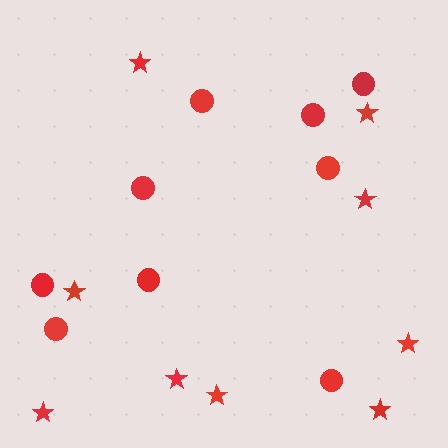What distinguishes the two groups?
There are 2 groups: one group of stars (9) and one group of circles (9).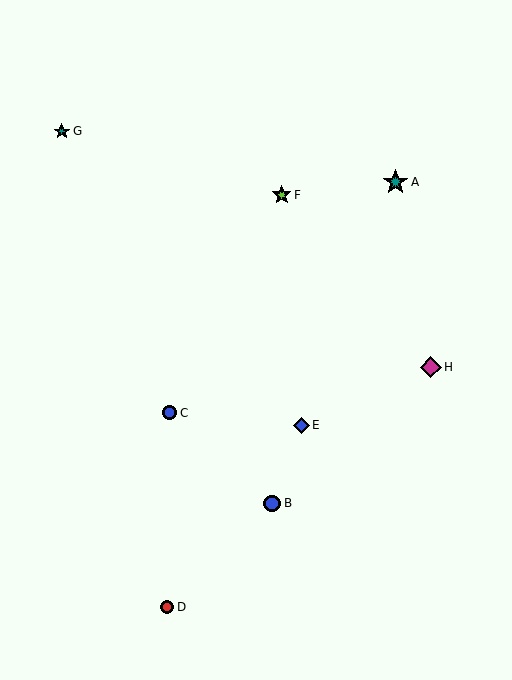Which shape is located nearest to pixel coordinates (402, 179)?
The teal star (labeled A) at (396, 182) is nearest to that location.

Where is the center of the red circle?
The center of the red circle is at (167, 607).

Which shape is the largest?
The teal star (labeled A) is the largest.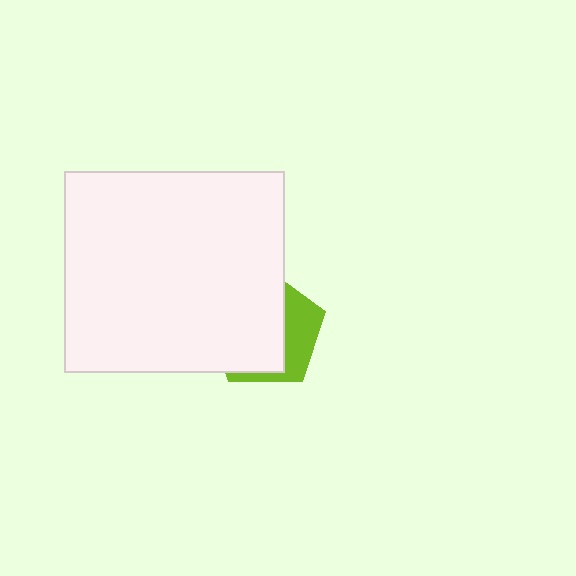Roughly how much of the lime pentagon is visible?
A small part of it is visible (roughly 33%).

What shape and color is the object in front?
The object in front is a white rectangle.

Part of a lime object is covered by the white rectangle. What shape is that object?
It is a pentagon.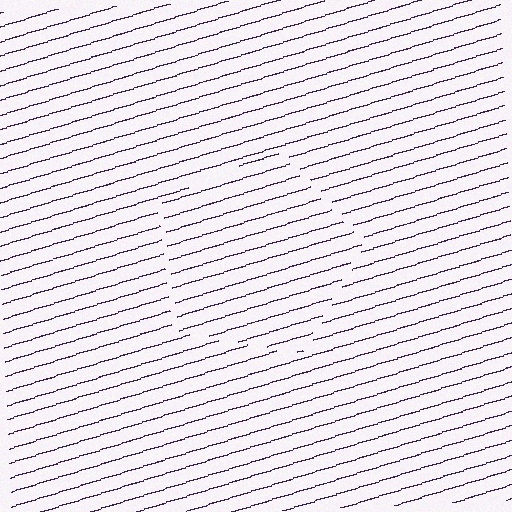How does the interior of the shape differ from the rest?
The interior of the shape contains the same grating, shifted by half a period — the contour is defined by the phase discontinuity where line-ends from the inner and outer gratings abut.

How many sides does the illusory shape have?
5 sides — the line-ends trace a pentagon.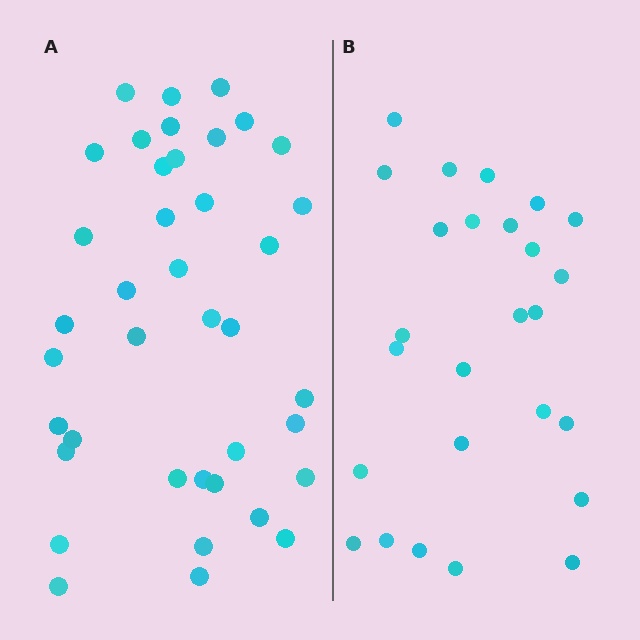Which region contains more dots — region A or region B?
Region A (the left region) has more dots.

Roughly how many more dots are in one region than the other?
Region A has approximately 15 more dots than region B.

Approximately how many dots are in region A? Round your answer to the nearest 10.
About 40 dots. (The exact count is 39, which rounds to 40.)